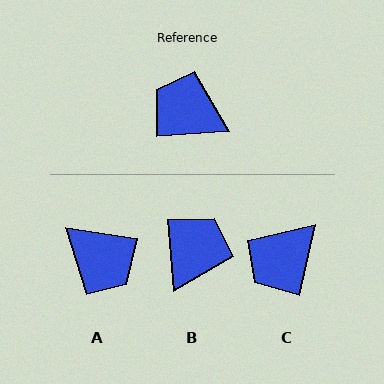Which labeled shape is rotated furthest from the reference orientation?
A, about 168 degrees away.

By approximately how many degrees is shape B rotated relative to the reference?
Approximately 89 degrees clockwise.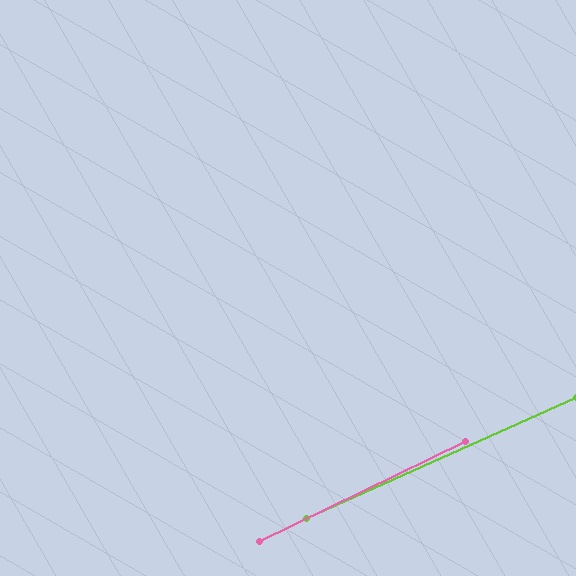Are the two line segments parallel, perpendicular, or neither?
Parallel — their directions differ by only 1.8°.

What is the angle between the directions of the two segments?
Approximately 2 degrees.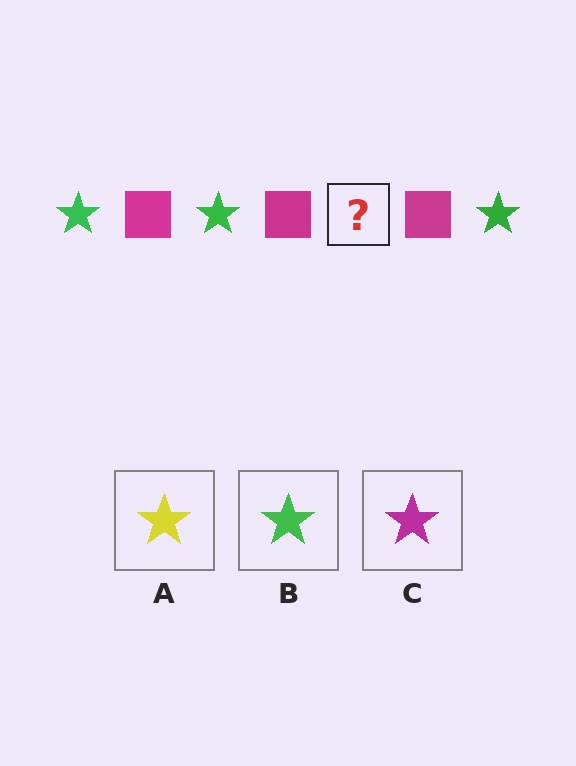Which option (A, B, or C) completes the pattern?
B.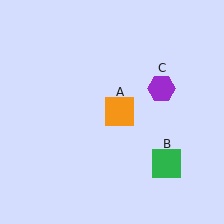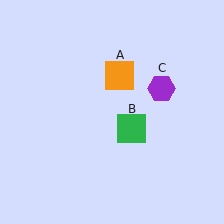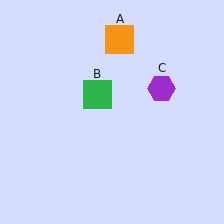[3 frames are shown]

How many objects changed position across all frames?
2 objects changed position: orange square (object A), green square (object B).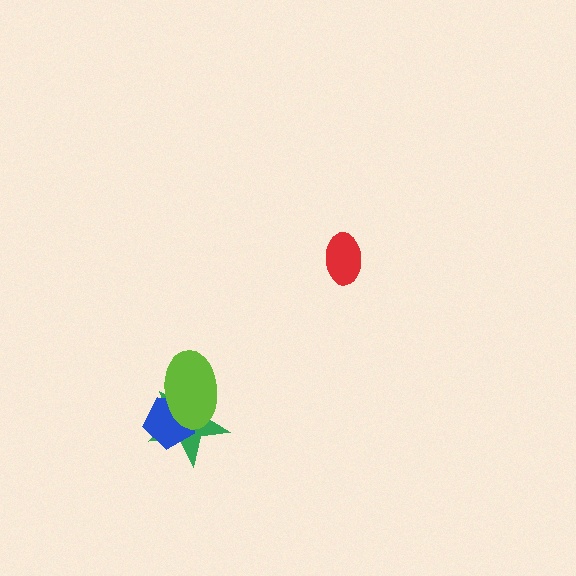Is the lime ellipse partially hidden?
No, no other shape covers it.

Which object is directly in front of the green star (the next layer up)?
The blue pentagon is directly in front of the green star.